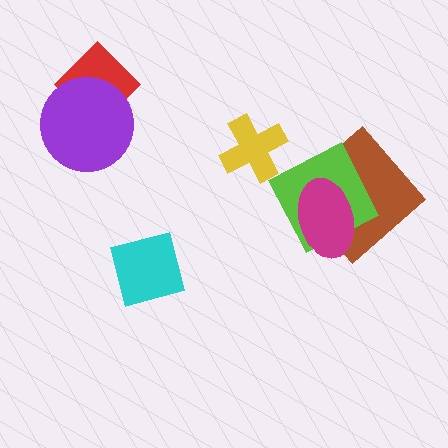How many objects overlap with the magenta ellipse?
2 objects overlap with the magenta ellipse.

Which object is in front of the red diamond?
The purple circle is in front of the red diamond.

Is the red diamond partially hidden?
Yes, it is partially covered by another shape.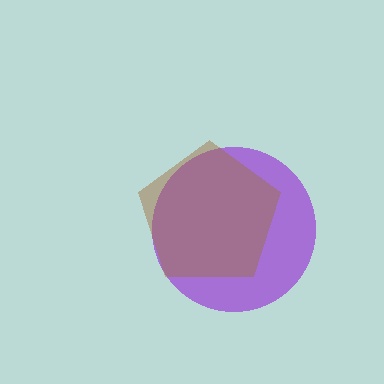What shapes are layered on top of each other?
The layered shapes are: a purple circle, a brown pentagon.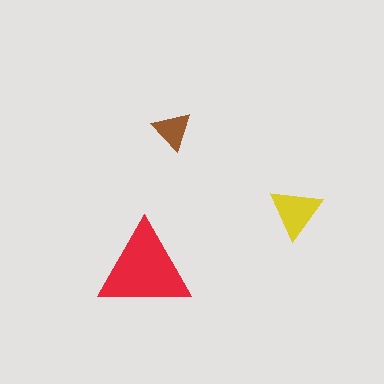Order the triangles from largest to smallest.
the red one, the yellow one, the brown one.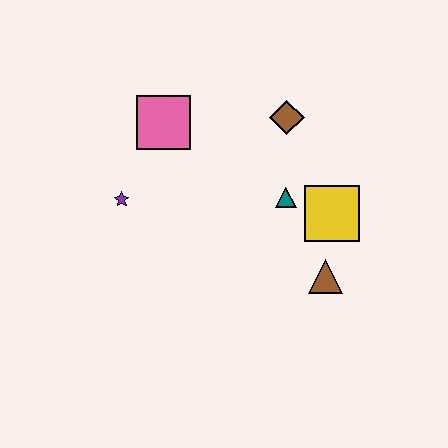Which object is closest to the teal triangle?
The yellow square is closest to the teal triangle.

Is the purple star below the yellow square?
No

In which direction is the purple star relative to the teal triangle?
The purple star is to the left of the teal triangle.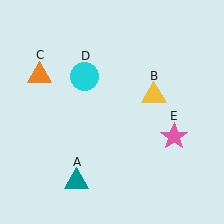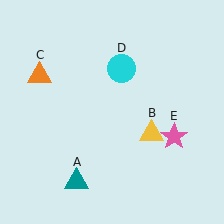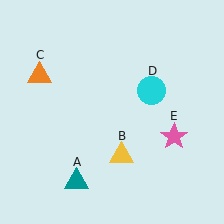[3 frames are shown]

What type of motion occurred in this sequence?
The yellow triangle (object B), cyan circle (object D) rotated clockwise around the center of the scene.